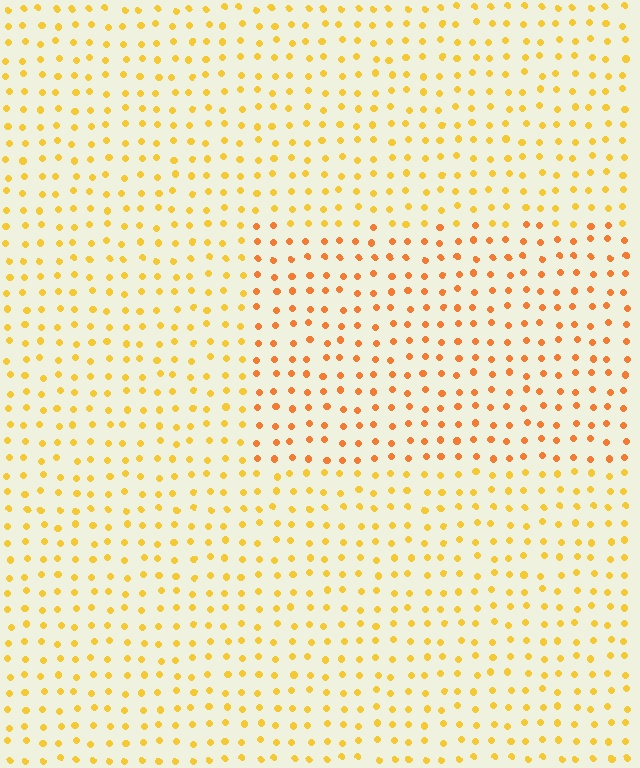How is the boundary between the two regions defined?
The boundary is defined purely by a slight shift in hue (about 24 degrees). Spacing, size, and orientation are identical on both sides.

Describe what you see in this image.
The image is filled with small yellow elements in a uniform arrangement. A rectangle-shaped region is visible where the elements are tinted to a slightly different hue, forming a subtle color boundary.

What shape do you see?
I see a rectangle.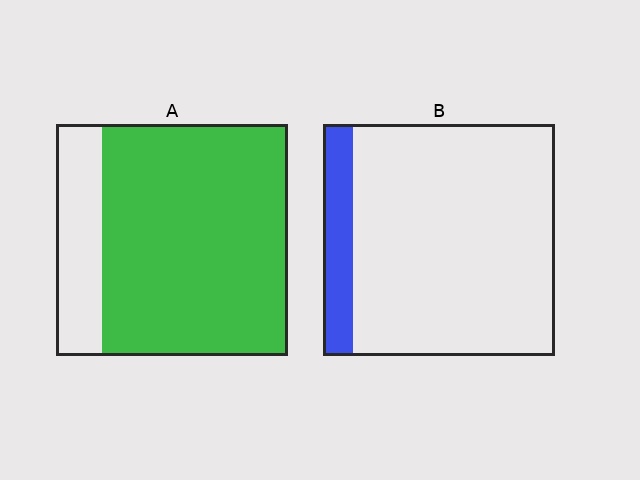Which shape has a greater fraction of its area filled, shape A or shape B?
Shape A.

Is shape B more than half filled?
No.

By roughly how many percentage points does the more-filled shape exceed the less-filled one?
By roughly 65 percentage points (A over B).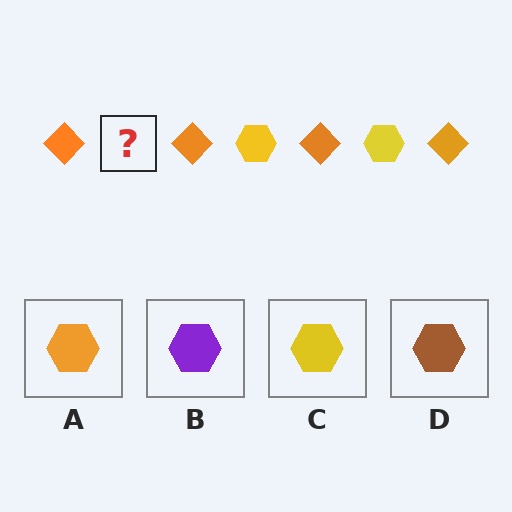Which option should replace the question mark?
Option C.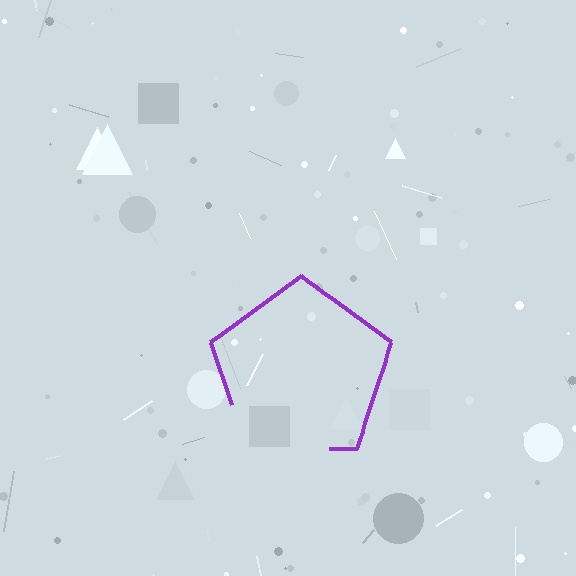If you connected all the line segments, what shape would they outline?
They would outline a pentagon.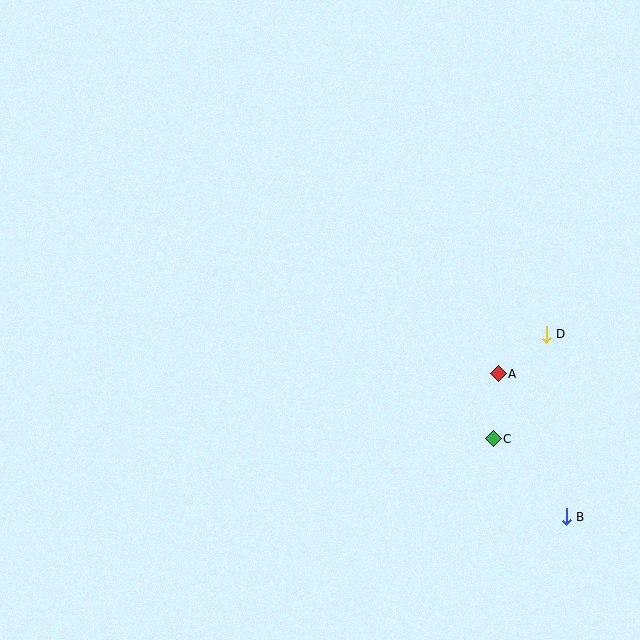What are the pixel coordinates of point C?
Point C is at (493, 439).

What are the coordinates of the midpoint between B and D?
The midpoint between B and D is at (556, 425).